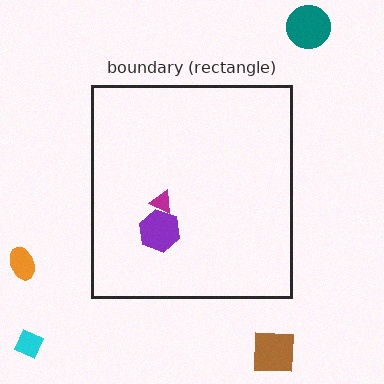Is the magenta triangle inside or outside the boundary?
Inside.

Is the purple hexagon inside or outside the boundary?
Inside.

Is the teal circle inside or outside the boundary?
Outside.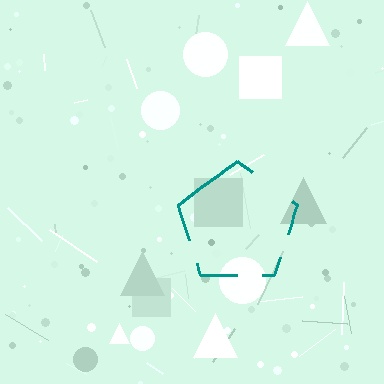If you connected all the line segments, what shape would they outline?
They would outline a pentagon.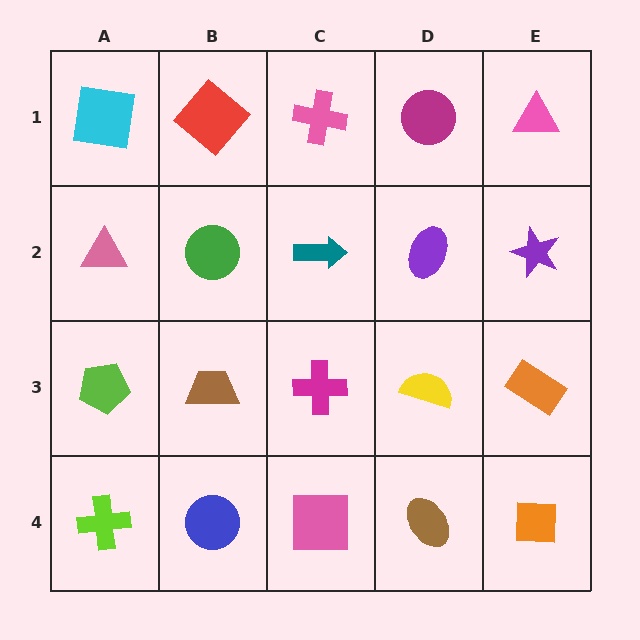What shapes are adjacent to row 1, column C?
A teal arrow (row 2, column C), a red diamond (row 1, column B), a magenta circle (row 1, column D).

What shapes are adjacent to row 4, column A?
A lime pentagon (row 3, column A), a blue circle (row 4, column B).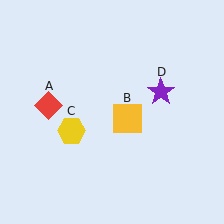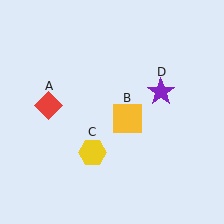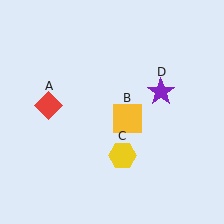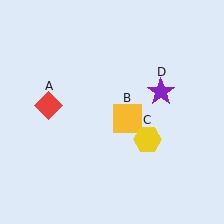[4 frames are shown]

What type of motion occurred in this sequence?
The yellow hexagon (object C) rotated counterclockwise around the center of the scene.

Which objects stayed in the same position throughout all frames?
Red diamond (object A) and yellow square (object B) and purple star (object D) remained stationary.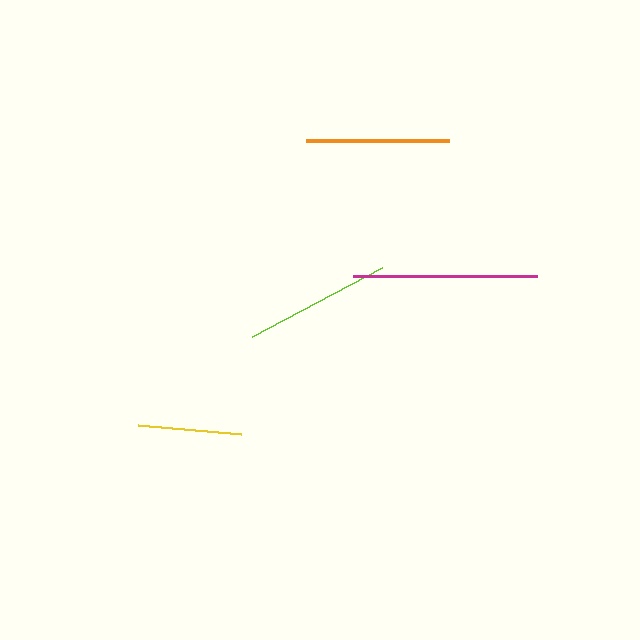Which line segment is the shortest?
The yellow line is the shortest at approximately 104 pixels.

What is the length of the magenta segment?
The magenta segment is approximately 184 pixels long.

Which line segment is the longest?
The magenta line is the longest at approximately 184 pixels.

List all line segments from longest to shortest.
From longest to shortest: magenta, lime, orange, yellow.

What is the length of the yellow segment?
The yellow segment is approximately 104 pixels long.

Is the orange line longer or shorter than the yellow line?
The orange line is longer than the yellow line.